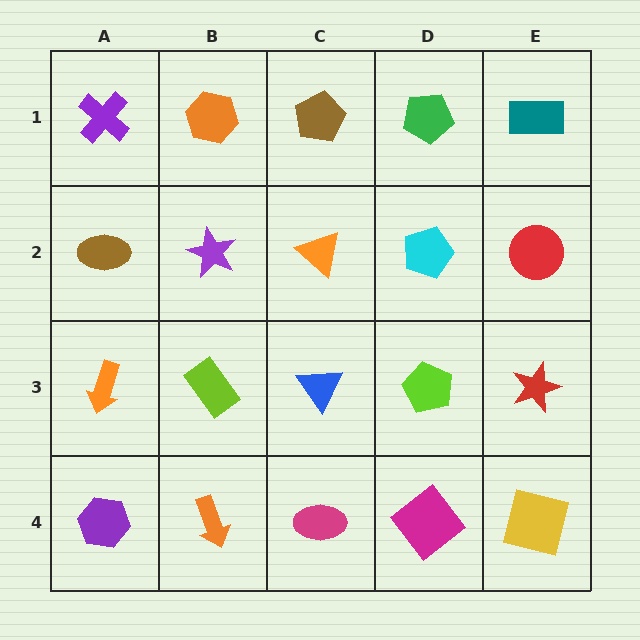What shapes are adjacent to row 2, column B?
An orange hexagon (row 1, column B), a lime rectangle (row 3, column B), a brown ellipse (row 2, column A), an orange triangle (row 2, column C).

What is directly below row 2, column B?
A lime rectangle.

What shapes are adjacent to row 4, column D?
A lime pentagon (row 3, column D), a magenta ellipse (row 4, column C), a yellow square (row 4, column E).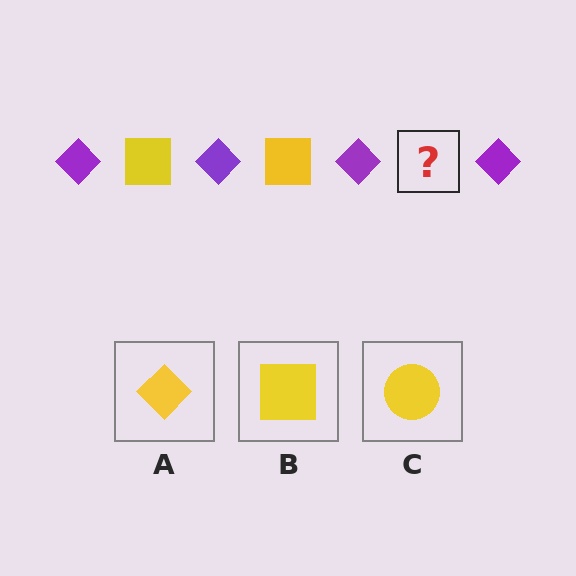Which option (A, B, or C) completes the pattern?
B.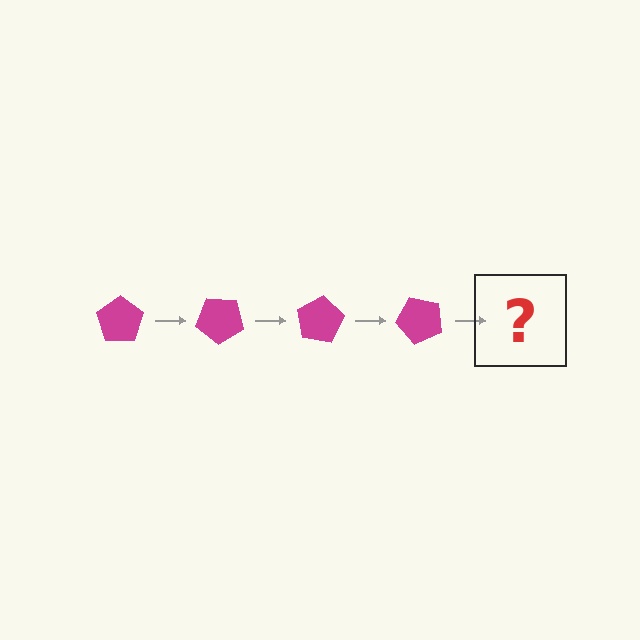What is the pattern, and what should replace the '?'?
The pattern is that the pentagon rotates 40 degrees each step. The '?' should be a magenta pentagon rotated 160 degrees.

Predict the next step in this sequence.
The next step is a magenta pentagon rotated 160 degrees.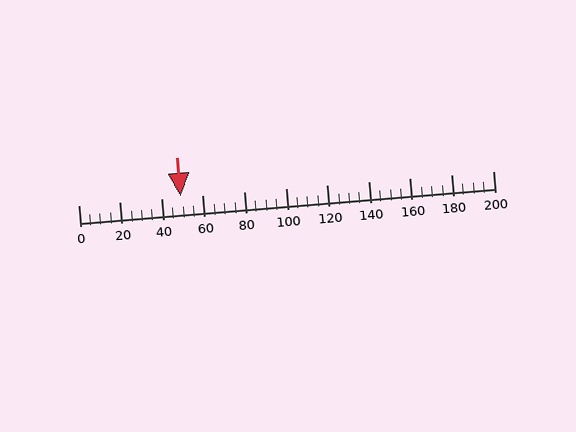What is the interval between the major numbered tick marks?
The major tick marks are spaced 20 units apart.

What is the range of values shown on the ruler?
The ruler shows values from 0 to 200.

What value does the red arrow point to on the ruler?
The red arrow points to approximately 50.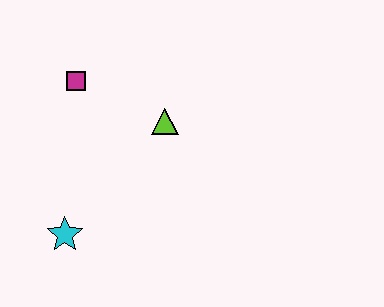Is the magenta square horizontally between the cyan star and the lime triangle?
Yes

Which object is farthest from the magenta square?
The cyan star is farthest from the magenta square.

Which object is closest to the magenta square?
The lime triangle is closest to the magenta square.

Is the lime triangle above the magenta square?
No